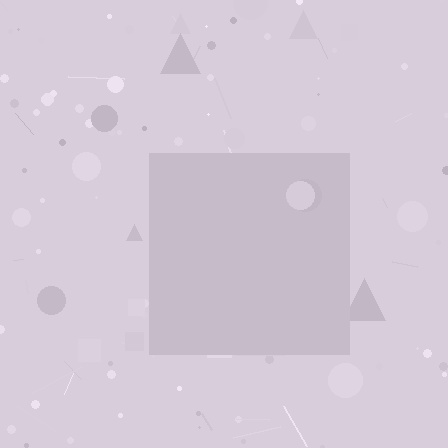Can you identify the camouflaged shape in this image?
The camouflaged shape is a square.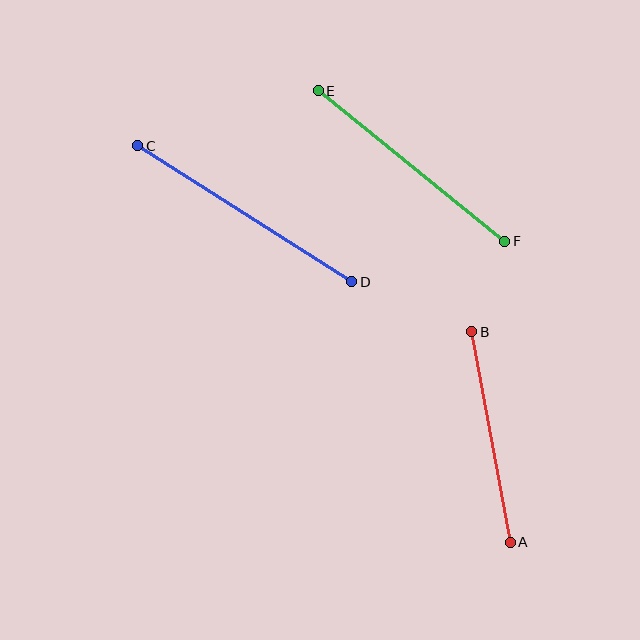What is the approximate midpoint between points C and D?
The midpoint is at approximately (245, 214) pixels.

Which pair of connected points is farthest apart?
Points C and D are farthest apart.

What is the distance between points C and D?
The distance is approximately 254 pixels.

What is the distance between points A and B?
The distance is approximately 214 pixels.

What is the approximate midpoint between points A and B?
The midpoint is at approximately (491, 437) pixels.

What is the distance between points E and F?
The distance is approximately 240 pixels.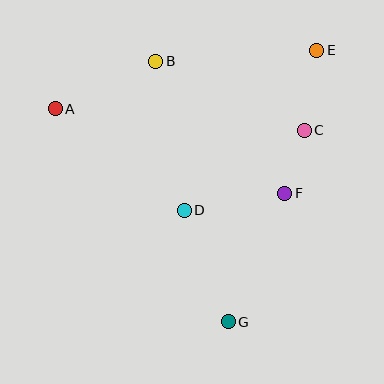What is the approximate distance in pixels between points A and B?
The distance between A and B is approximately 111 pixels.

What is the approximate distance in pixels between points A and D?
The distance between A and D is approximately 164 pixels.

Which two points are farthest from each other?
Points E and G are farthest from each other.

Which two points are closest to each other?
Points C and F are closest to each other.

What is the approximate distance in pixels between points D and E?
The distance between D and E is approximately 208 pixels.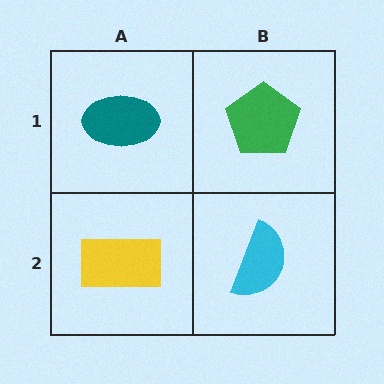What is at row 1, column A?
A teal ellipse.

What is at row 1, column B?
A green pentagon.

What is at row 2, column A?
A yellow rectangle.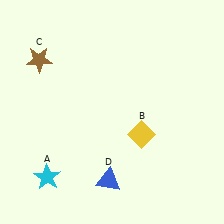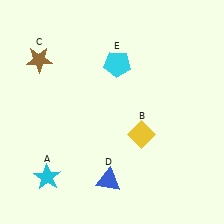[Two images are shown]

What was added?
A cyan pentagon (E) was added in Image 2.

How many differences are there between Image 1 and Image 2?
There is 1 difference between the two images.